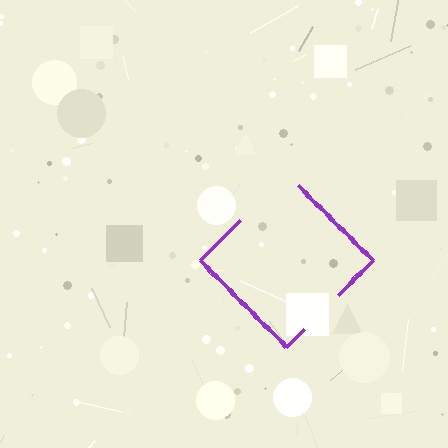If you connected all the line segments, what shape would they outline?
They would outline a diamond.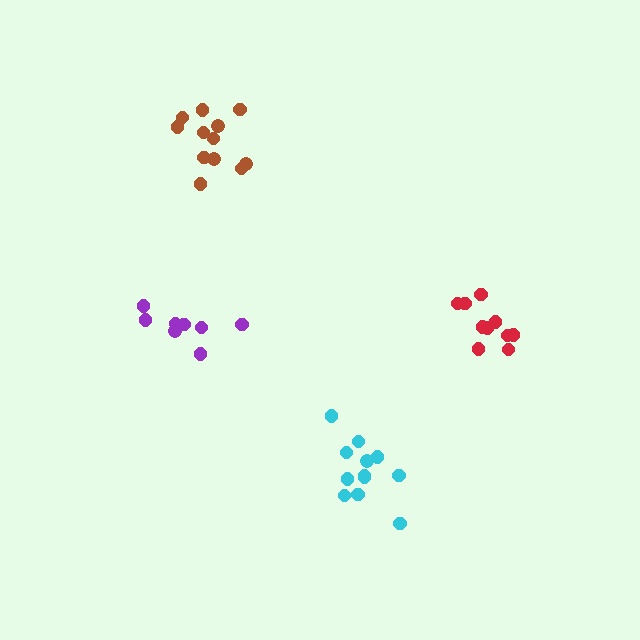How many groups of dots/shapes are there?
There are 4 groups.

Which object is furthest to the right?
The red cluster is rightmost.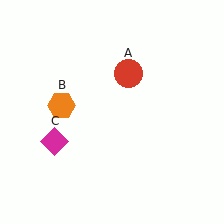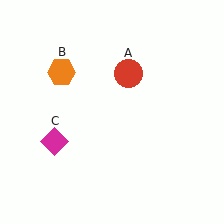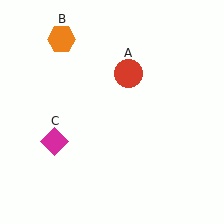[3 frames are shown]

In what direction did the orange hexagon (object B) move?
The orange hexagon (object B) moved up.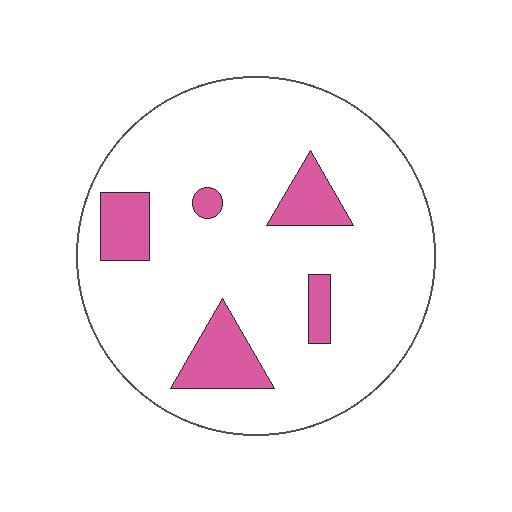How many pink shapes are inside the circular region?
5.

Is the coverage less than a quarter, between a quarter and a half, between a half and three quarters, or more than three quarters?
Less than a quarter.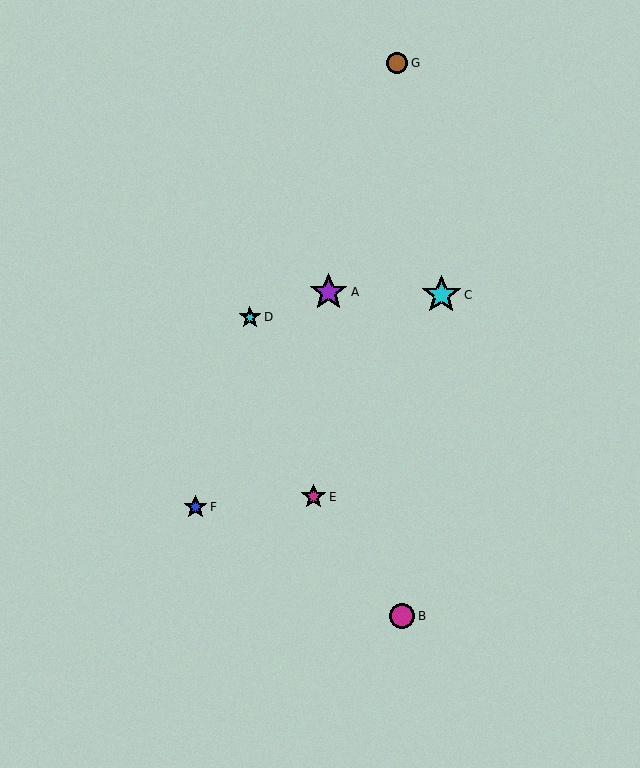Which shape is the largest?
The cyan star (labeled C) is the largest.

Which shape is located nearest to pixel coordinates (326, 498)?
The magenta star (labeled E) at (313, 497) is nearest to that location.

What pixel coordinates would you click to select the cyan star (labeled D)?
Click at (250, 317) to select the cyan star D.